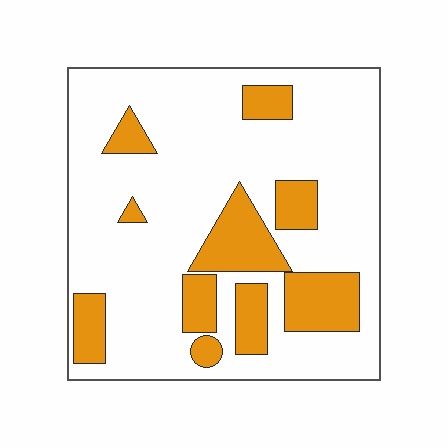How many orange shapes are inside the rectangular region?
10.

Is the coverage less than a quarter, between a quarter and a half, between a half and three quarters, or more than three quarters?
Less than a quarter.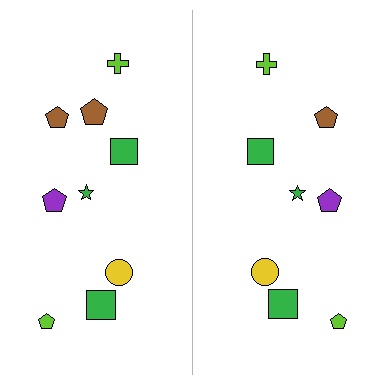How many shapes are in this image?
There are 17 shapes in this image.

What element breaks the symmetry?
A brown pentagon is missing from the right side.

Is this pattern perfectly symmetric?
No, the pattern is not perfectly symmetric. A brown pentagon is missing from the right side.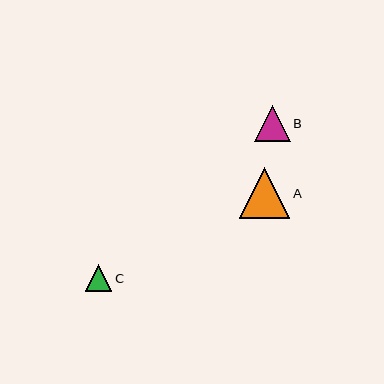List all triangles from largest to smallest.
From largest to smallest: A, B, C.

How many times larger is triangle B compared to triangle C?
Triangle B is approximately 1.4 times the size of triangle C.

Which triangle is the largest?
Triangle A is the largest with a size of approximately 50 pixels.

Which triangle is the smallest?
Triangle C is the smallest with a size of approximately 26 pixels.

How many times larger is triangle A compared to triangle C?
Triangle A is approximately 1.9 times the size of triangle C.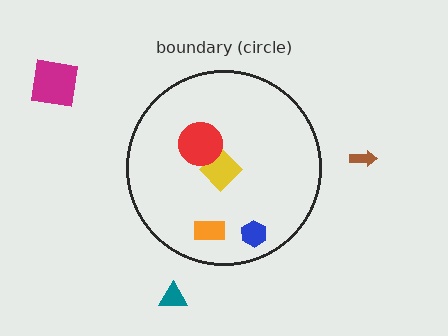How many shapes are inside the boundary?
4 inside, 3 outside.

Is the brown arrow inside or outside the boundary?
Outside.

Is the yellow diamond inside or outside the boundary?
Inside.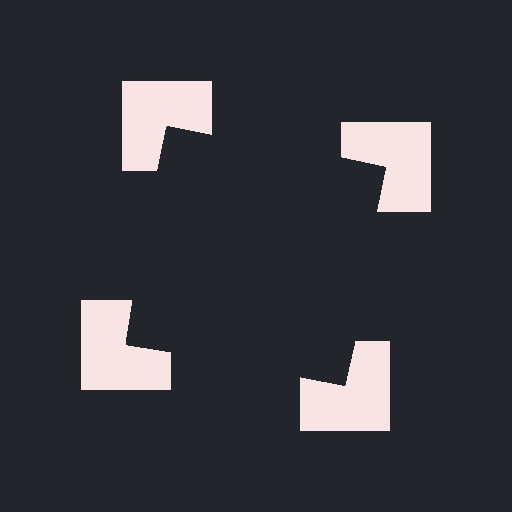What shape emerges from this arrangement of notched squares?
An illusory square — its edges are inferred from the aligned wedge cuts in the notched squares, not physically drawn.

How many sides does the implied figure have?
4 sides.